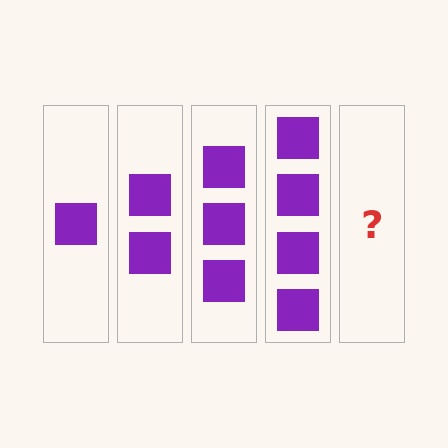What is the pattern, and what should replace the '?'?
The pattern is that each step adds one more square. The '?' should be 5 squares.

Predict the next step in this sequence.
The next step is 5 squares.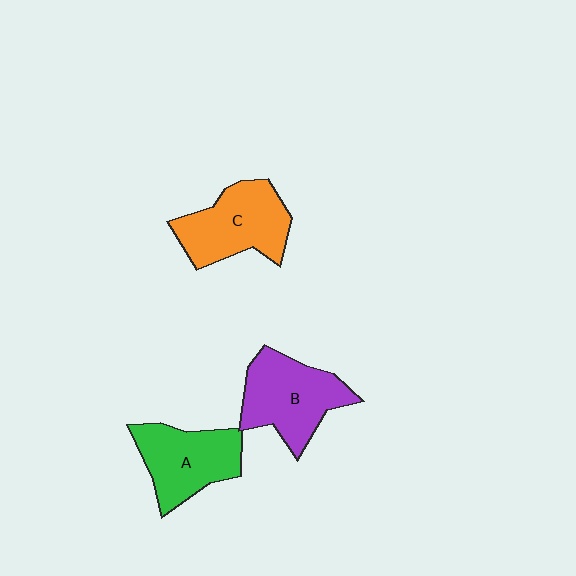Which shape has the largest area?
Shape B (purple).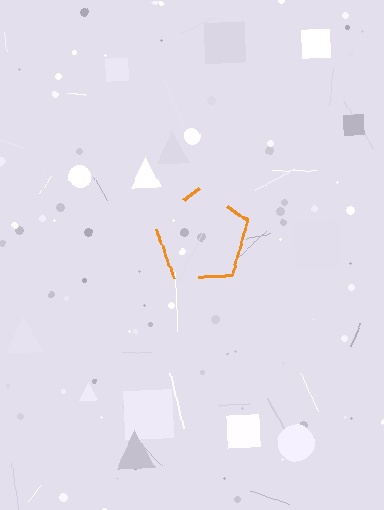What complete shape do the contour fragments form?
The contour fragments form a pentagon.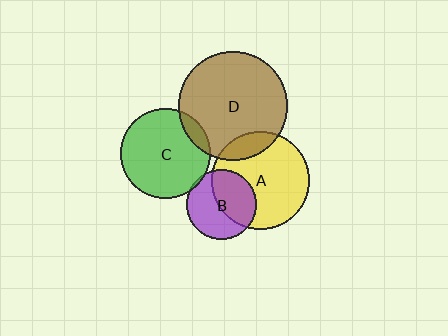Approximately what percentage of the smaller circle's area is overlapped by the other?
Approximately 15%.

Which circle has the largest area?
Circle D (brown).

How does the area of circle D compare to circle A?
Approximately 1.2 times.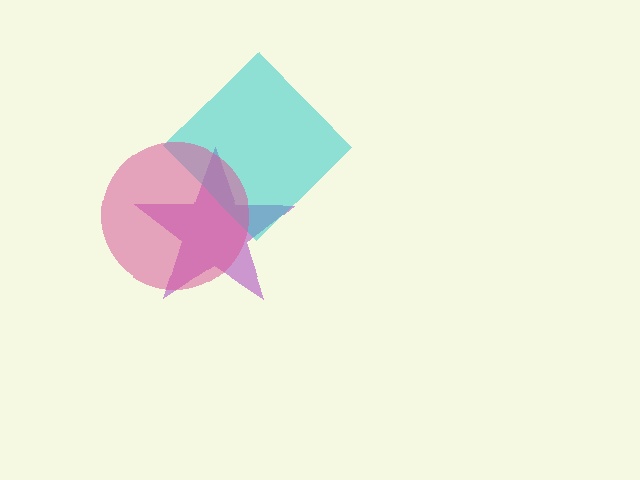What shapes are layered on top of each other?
The layered shapes are: a purple star, a cyan diamond, a pink circle.